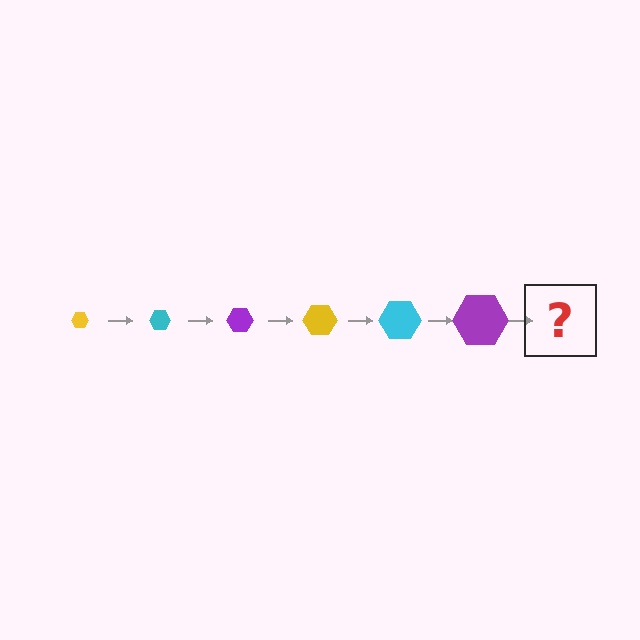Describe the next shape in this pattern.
It should be a yellow hexagon, larger than the previous one.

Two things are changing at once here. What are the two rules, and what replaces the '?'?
The two rules are that the hexagon grows larger each step and the color cycles through yellow, cyan, and purple. The '?' should be a yellow hexagon, larger than the previous one.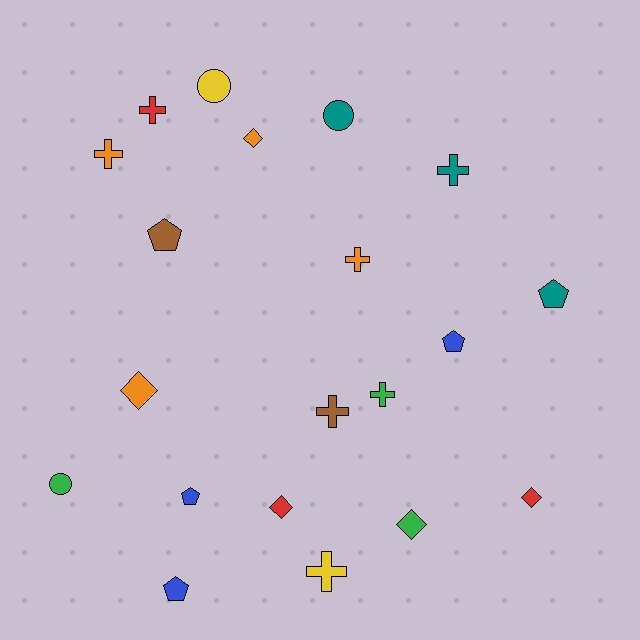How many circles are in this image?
There are 3 circles.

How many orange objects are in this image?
There are 4 orange objects.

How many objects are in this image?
There are 20 objects.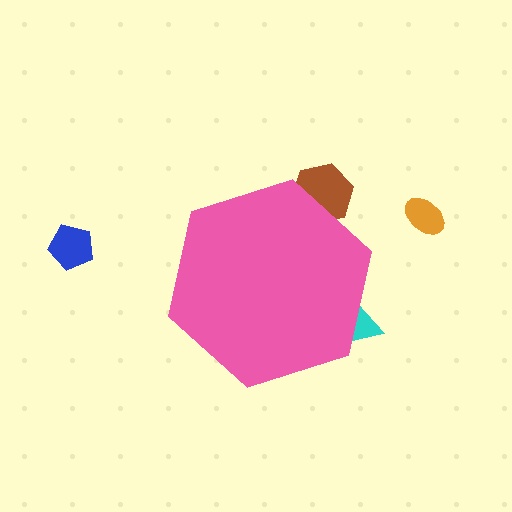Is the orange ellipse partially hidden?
No, the orange ellipse is fully visible.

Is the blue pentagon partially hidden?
No, the blue pentagon is fully visible.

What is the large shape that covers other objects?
A pink hexagon.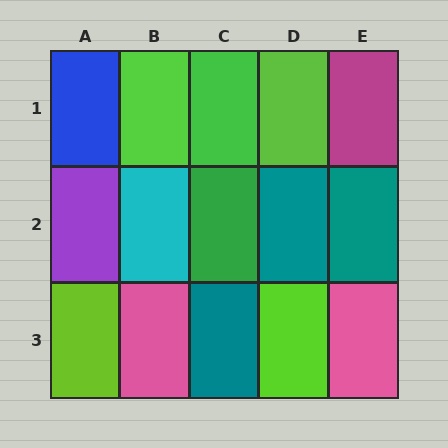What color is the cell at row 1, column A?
Blue.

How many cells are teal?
3 cells are teal.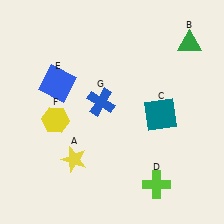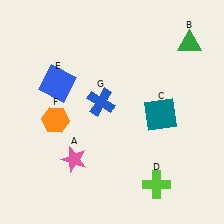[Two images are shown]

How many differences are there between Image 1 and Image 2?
There are 2 differences between the two images.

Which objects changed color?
A changed from yellow to pink. F changed from yellow to orange.